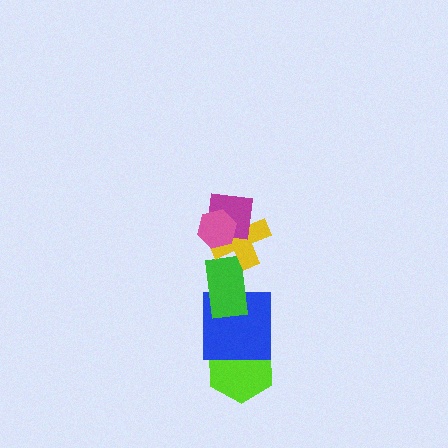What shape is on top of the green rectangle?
The yellow cross is on top of the green rectangle.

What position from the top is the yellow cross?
The yellow cross is 3rd from the top.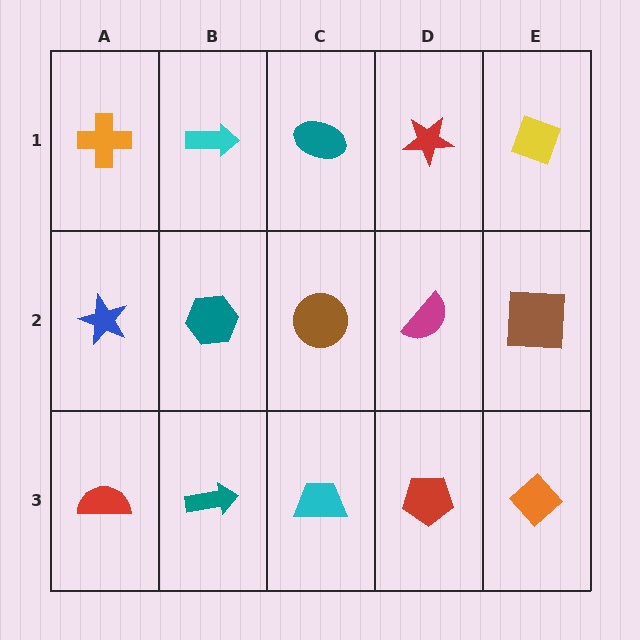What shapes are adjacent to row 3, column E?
A brown square (row 2, column E), a red pentagon (row 3, column D).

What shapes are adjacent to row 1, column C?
A brown circle (row 2, column C), a cyan arrow (row 1, column B), a red star (row 1, column D).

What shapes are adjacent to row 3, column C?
A brown circle (row 2, column C), a teal arrow (row 3, column B), a red pentagon (row 3, column D).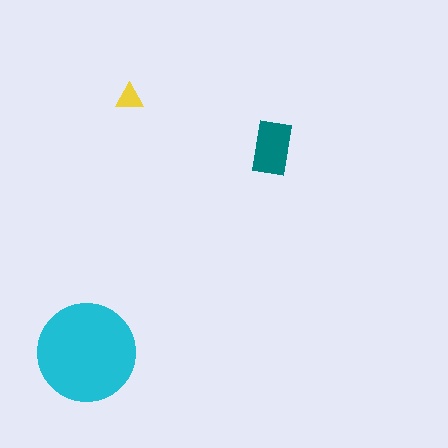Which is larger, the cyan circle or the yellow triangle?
The cyan circle.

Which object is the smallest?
The yellow triangle.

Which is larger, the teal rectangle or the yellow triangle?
The teal rectangle.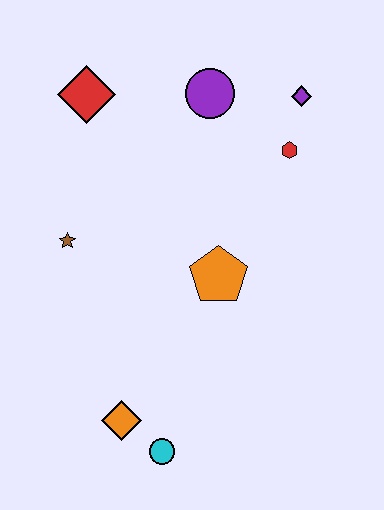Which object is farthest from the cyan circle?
The purple diamond is farthest from the cyan circle.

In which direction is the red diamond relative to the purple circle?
The red diamond is to the left of the purple circle.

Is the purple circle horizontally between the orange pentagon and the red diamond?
Yes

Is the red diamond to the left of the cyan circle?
Yes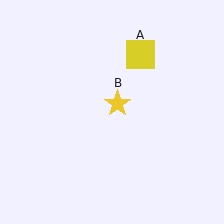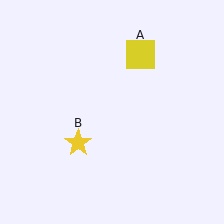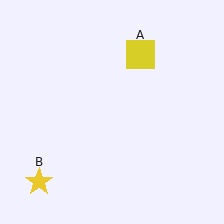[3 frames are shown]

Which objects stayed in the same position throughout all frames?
Yellow square (object A) remained stationary.